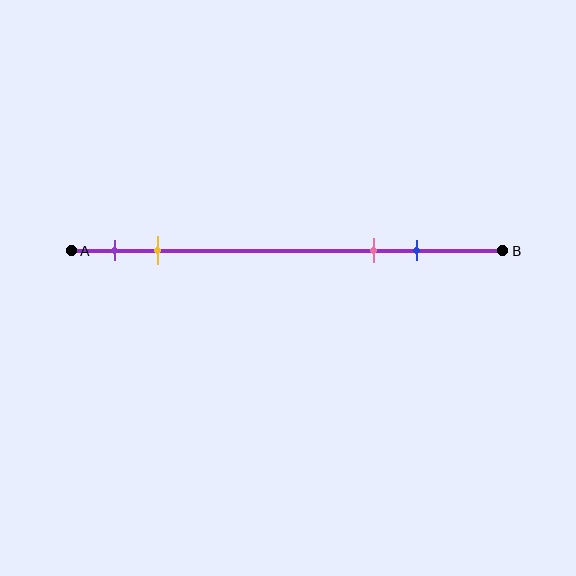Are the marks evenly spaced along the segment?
No, the marks are not evenly spaced.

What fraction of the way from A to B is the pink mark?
The pink mark is approximately 70% (0.7) of the way from A to B.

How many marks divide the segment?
There are 4 marks dividing the segment.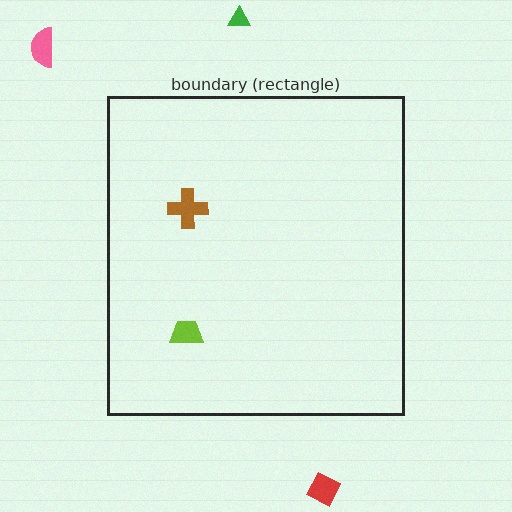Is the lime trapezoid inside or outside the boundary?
Inside.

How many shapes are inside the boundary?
2 inside, 3 outside.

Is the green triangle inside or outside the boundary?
Outside.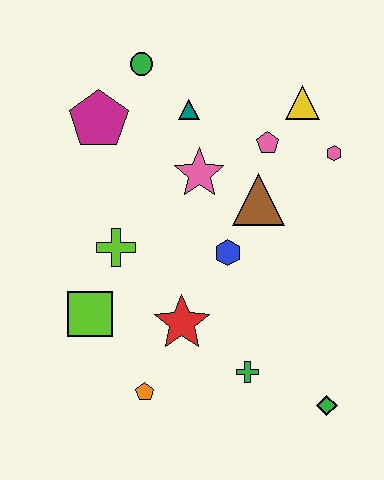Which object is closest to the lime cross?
The lime square is closest to the lime cross.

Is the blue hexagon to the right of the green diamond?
No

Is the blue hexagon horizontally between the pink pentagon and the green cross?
No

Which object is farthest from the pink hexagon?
The orange pentagon is farthest from the pink hexagon.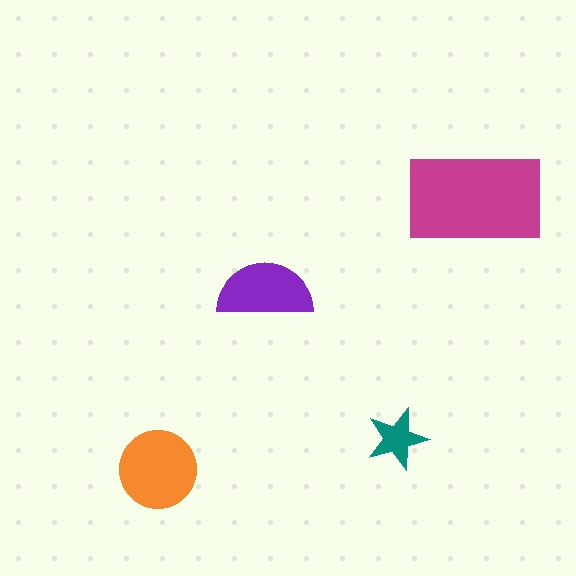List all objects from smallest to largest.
The teal star, the purple semicircle, the orange circle, the magenta rectangle.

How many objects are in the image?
There are 4 objects in the image.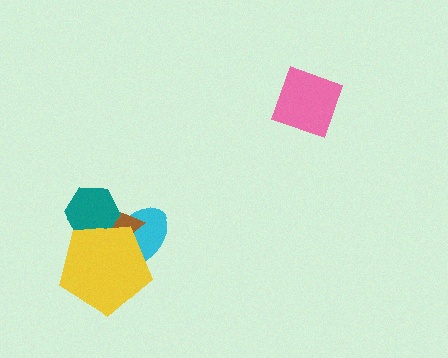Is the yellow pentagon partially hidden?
No, no other shape covers it.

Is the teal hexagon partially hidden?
Yes, it is partially covered by another shape.